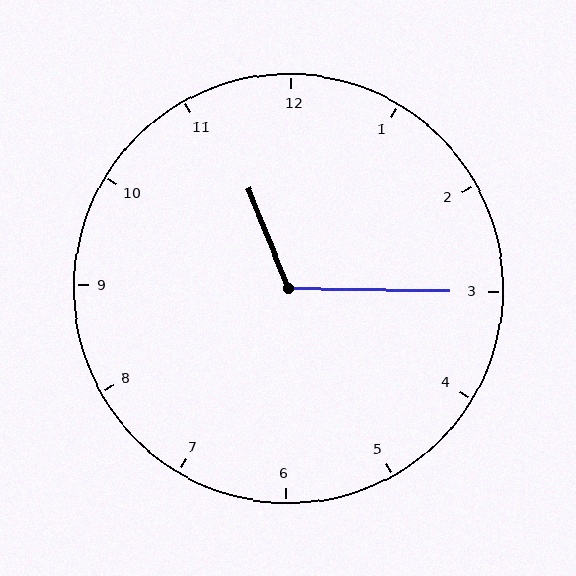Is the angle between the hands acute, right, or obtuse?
It is obtuse.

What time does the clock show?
11:15.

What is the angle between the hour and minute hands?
Approximately 112 degrees.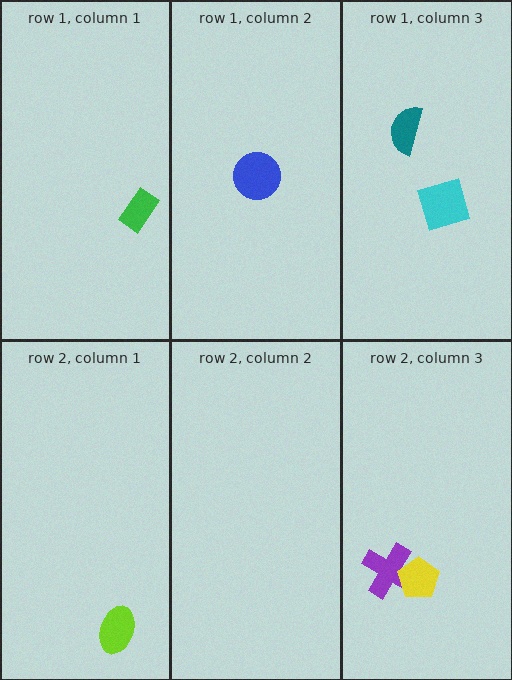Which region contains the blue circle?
The row 1, column 2 region.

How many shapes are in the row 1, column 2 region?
1.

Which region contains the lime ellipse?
The row 2, column 1 region.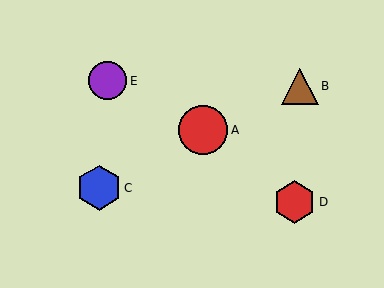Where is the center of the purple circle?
The center of the purple circle is at (108, 81).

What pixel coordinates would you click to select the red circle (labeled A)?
Click at (203, 130) to select the red circle A.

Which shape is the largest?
The red circle (labeled A) is the largest.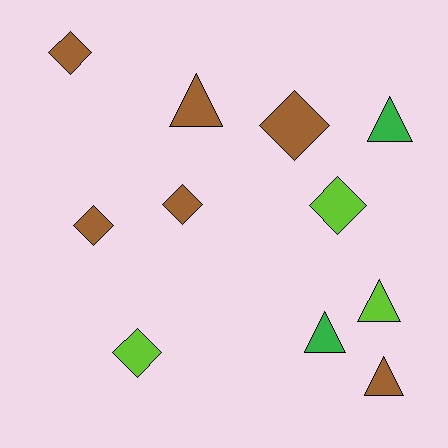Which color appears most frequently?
Brown, with 6 objects.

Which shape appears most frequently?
Diamond, with 6 objects.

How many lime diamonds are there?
There are 2 lime diamonds.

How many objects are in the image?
There are 11 objects.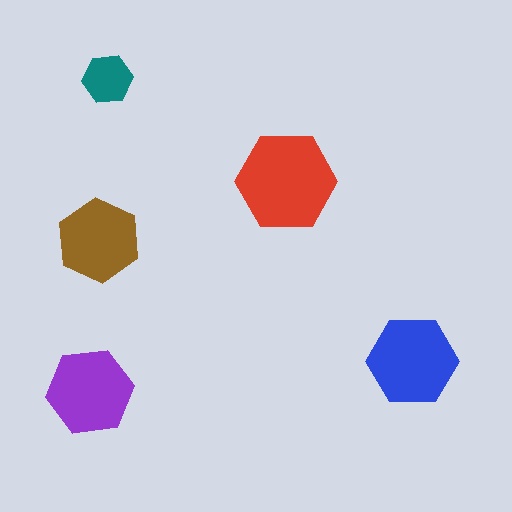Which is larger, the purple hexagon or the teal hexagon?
The purple one.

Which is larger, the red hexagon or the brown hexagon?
The red one.